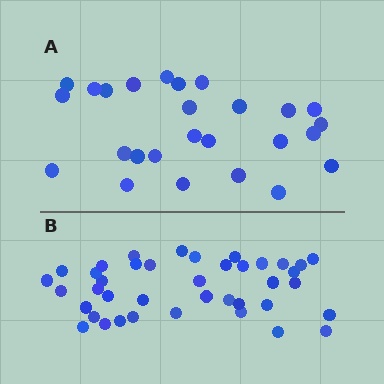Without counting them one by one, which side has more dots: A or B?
Region B (the bottom region) has more dots.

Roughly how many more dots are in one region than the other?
Region B has approximately 15 more dots than region A.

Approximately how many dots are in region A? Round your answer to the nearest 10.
About 30 dots. (The exact count is 26, which rounds to 30.)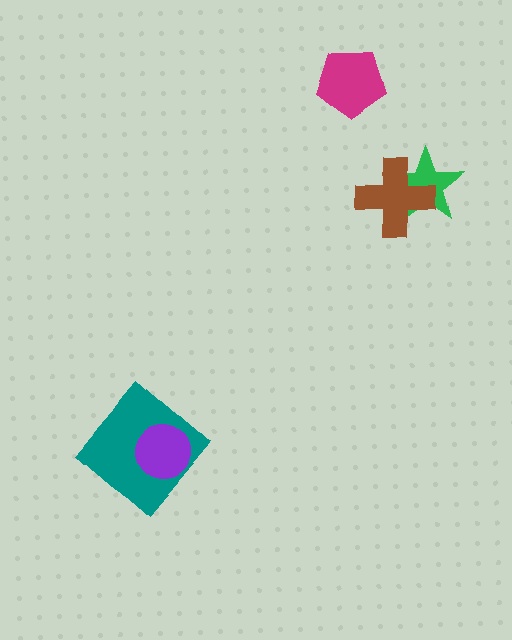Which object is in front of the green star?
The brown cross is in front of the green star.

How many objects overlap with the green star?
1 object overlaps with the green star.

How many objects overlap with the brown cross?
1 object overlaps with the brown cross.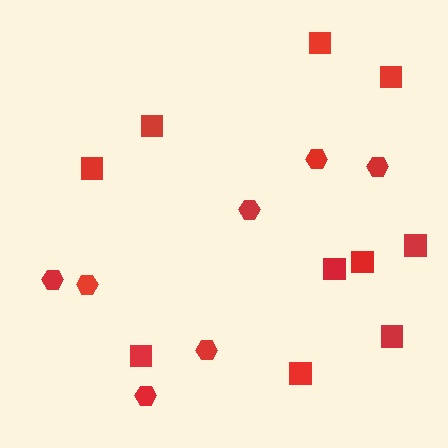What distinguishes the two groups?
There are 2 groups: one group of hexagons (7) and one group of squares (10).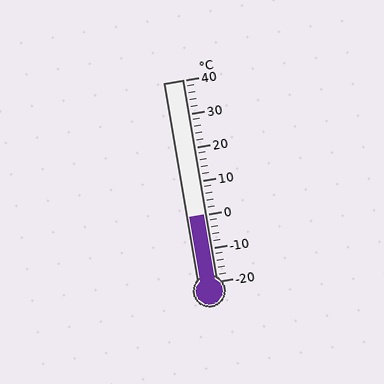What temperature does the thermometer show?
The thermometer shows approximately 0°C.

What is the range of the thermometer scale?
The thermometer scale ranges from -20°C to 40°C.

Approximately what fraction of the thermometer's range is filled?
The thermometer is filled to approximately 35% of its range.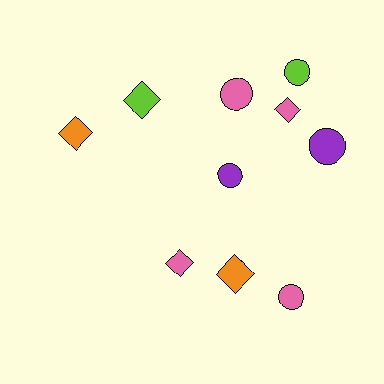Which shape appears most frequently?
Circle, with 5 objects.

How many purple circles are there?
There are 2 purple circles.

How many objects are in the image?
There are 10 objects.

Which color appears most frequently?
Pink, with 4 objects.